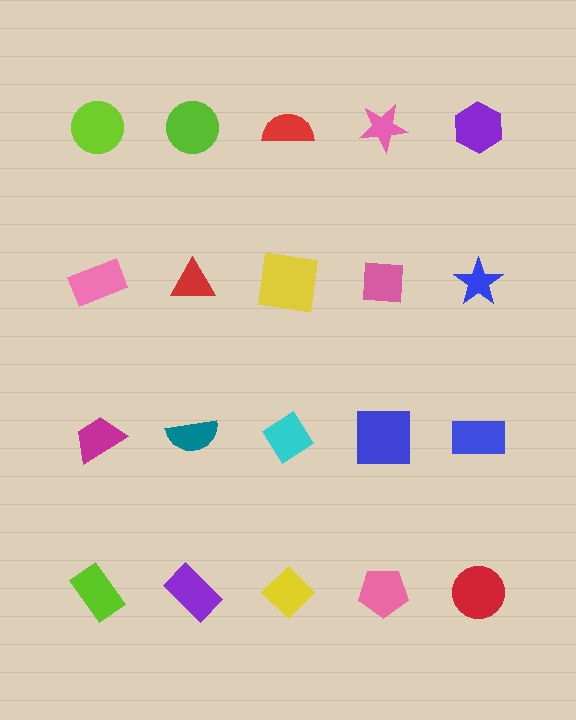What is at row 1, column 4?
A pink star.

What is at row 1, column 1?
A lime circle.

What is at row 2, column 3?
A yellow square.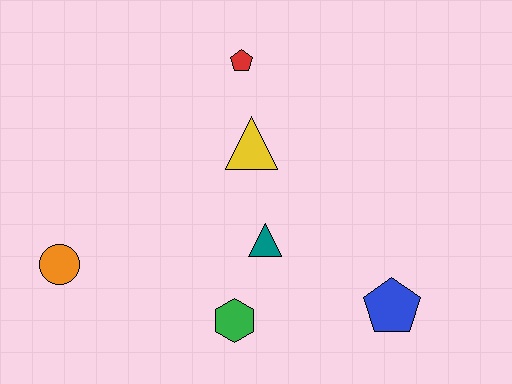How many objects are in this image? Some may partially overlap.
There are 6 objects.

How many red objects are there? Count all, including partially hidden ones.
There is 1 red object.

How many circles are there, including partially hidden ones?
There is 1 circle.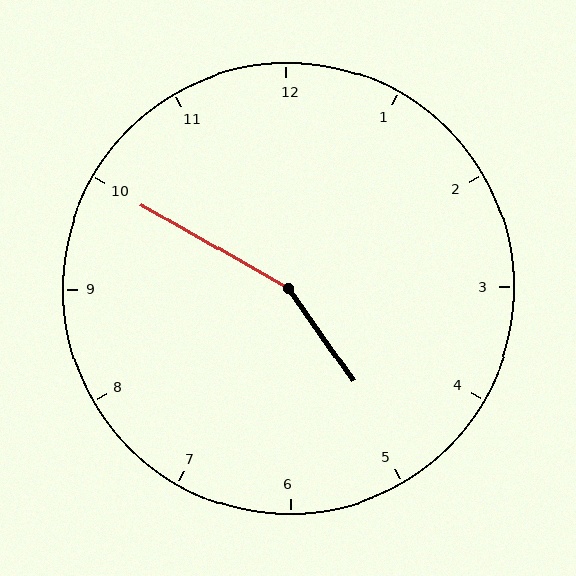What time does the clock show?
4:50.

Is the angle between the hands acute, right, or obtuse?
It is obtuse.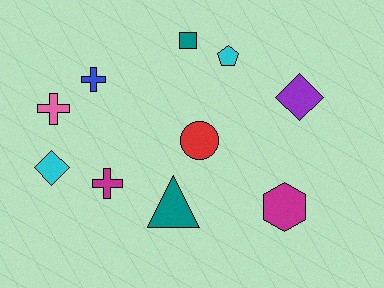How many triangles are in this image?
There is 1 triangle.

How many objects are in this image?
There are 10 objects.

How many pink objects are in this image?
There is 1 pink object.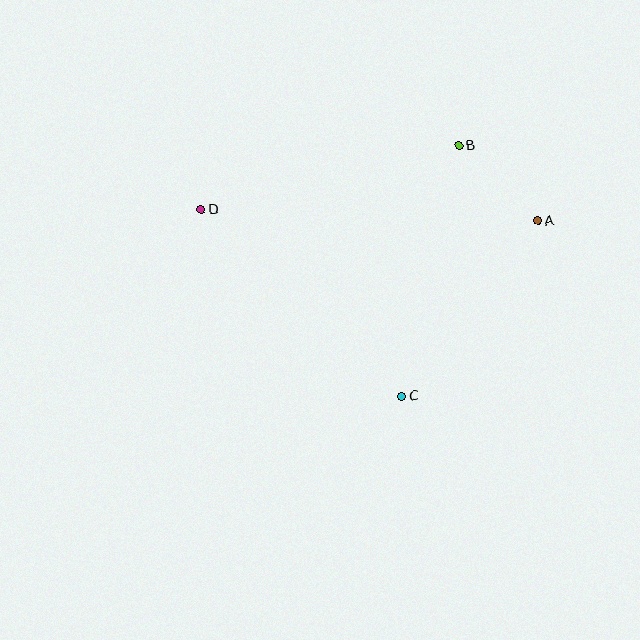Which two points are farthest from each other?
Points A and D are farthest from each other.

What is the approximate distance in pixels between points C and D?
The distance between C and D is approximately 274 pixels.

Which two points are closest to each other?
Points A and B are closest to each other.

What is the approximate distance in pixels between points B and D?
The distance between B and D is approximately 266 pixels.